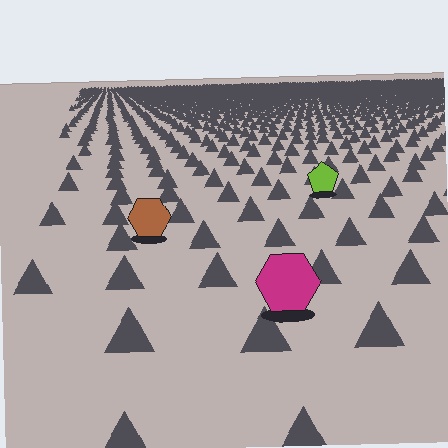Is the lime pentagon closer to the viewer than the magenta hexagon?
No. The magenta hexagon is closer — you can tell from the texture gradient: the ground texture is coarser near it.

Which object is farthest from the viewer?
The lime pentagon is farthest from the viewer. It appears smaller and the ground texture around it is denser.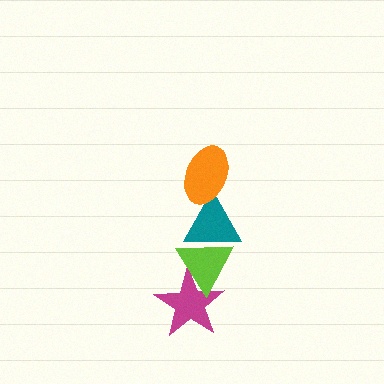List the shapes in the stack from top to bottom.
From top to bottom: the orange ellipse, the teal triangle, the lime triangle, the magenta star.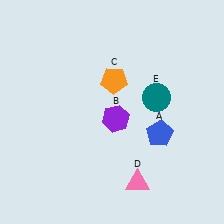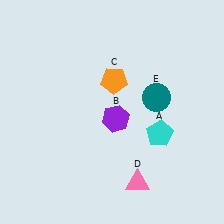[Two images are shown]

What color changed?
The pentagon (A) changed from blue in Image 1 to cyan in Image 2.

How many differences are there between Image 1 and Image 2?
There is 1 difference between the two images.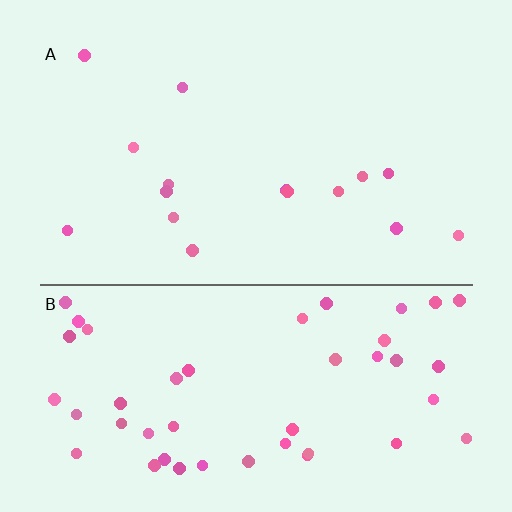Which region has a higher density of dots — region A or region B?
B (the bottom).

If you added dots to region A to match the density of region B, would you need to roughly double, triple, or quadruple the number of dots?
Approximately triple.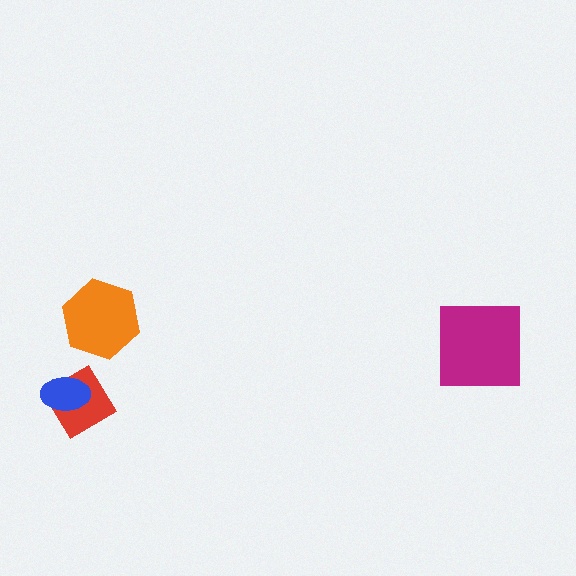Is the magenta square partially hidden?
No, no other shape covers it.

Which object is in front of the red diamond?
The blue ellipse is in front of the red diamond.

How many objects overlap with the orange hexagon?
0 objects overlap with the orange hexagon.